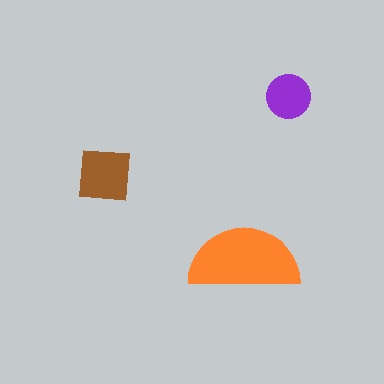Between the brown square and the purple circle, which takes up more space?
The brown square.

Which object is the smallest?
The purple circle.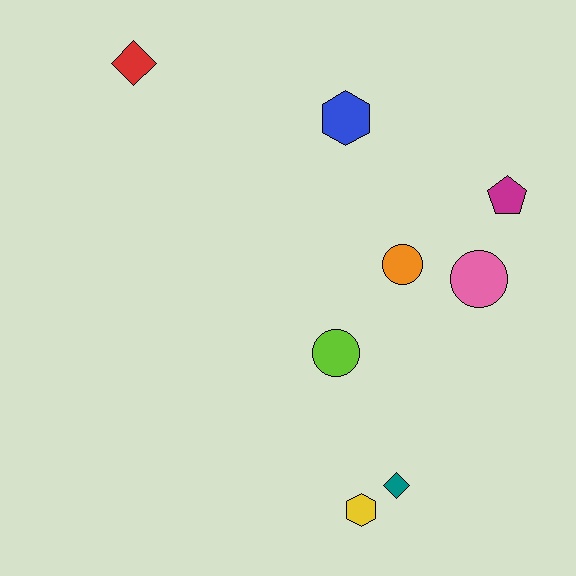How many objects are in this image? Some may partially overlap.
There are 8 objects.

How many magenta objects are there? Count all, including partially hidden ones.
There is 1 magenta object.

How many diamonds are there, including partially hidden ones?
There are 2 diamonds.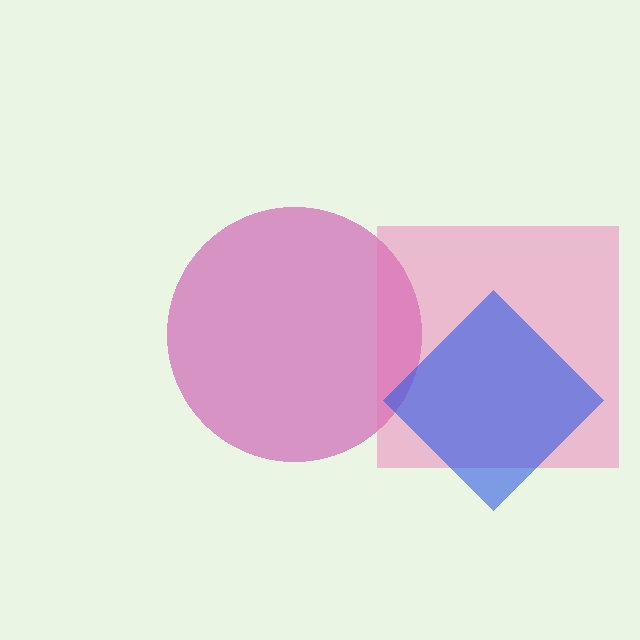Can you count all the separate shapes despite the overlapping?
Yes, there are 3 separate shapes.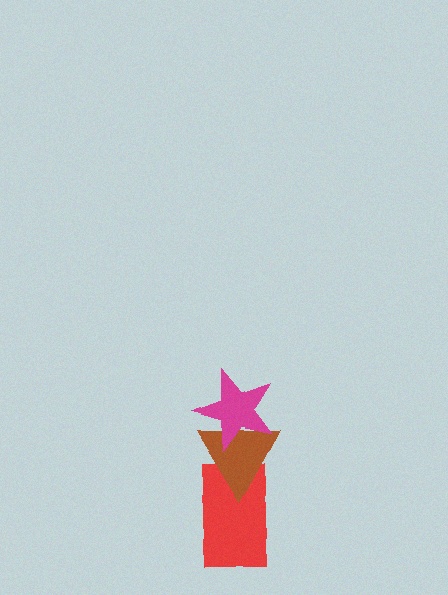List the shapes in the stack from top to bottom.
From top to bottom: the magenta star, the brown triangle, the red rectangle.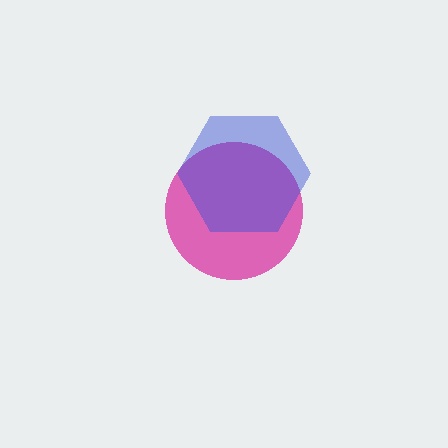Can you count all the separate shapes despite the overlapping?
Yes, there are 2 separate shapes.